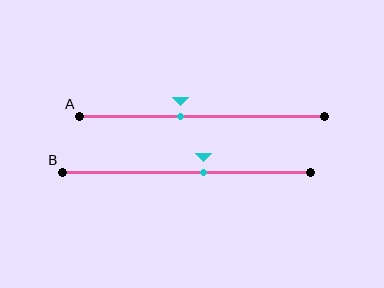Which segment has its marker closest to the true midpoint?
Segment B has its marker closest to the true midpoint.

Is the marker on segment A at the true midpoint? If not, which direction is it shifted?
No, the marker on segment A is shifted to the left by about 9% of the segment length.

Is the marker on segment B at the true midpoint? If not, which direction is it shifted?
No, the marker on segment B is shifted to the right by about 7% of the segment length.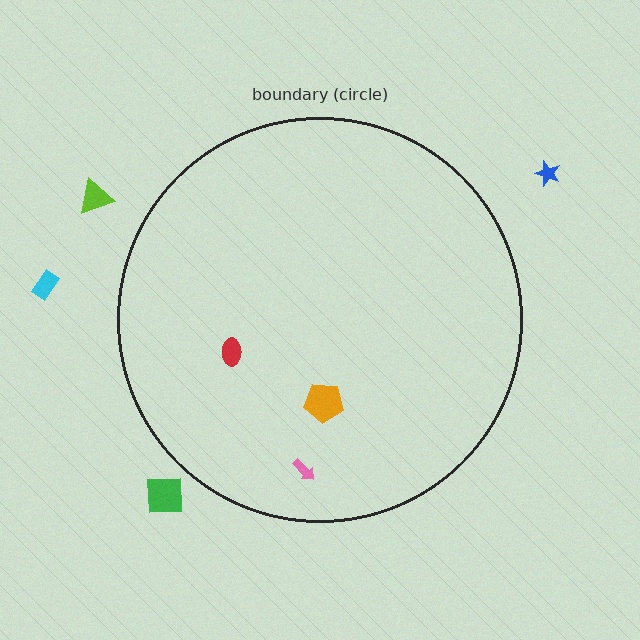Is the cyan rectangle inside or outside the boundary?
Outside.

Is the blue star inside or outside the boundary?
Outside.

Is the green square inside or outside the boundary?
Outside.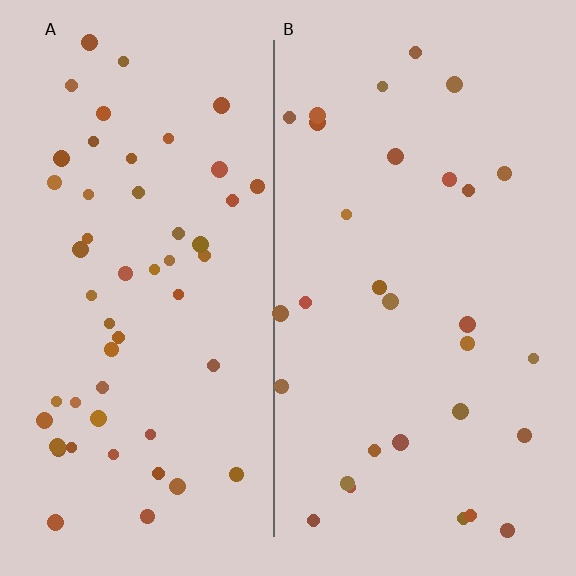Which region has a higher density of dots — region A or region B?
A (the left).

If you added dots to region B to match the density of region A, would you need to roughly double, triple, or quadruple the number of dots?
Approximately double.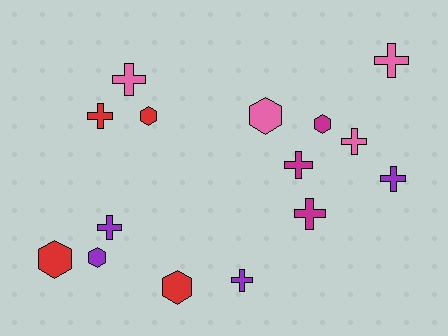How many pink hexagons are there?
There is 1 pink hexagon.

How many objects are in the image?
There are 15 objects.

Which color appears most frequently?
Pink, with 4 objects.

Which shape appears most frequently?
Cross, with 9 objects.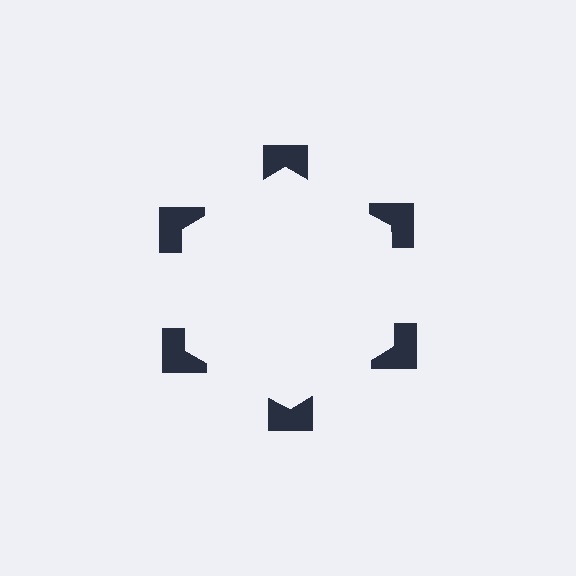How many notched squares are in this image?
There are 6 — one at each vertex of the illusory hexagon.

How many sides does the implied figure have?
6 sides.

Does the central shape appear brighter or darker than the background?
It typically appears slightly brighter than the background, even though no actual brightness change is drawn.